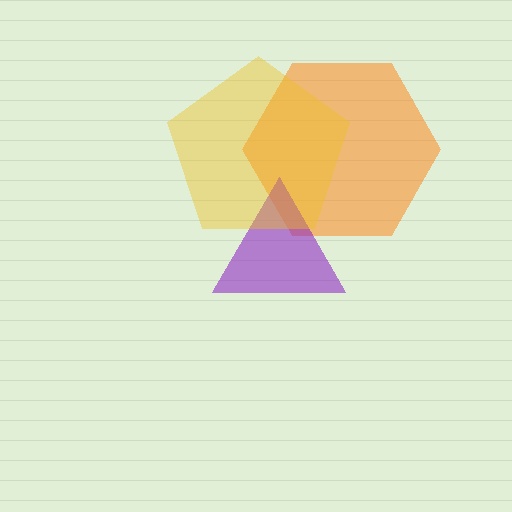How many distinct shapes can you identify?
There are 3 distinct shapes: an orange hexagon, a purple triangle, a yellow pentagon.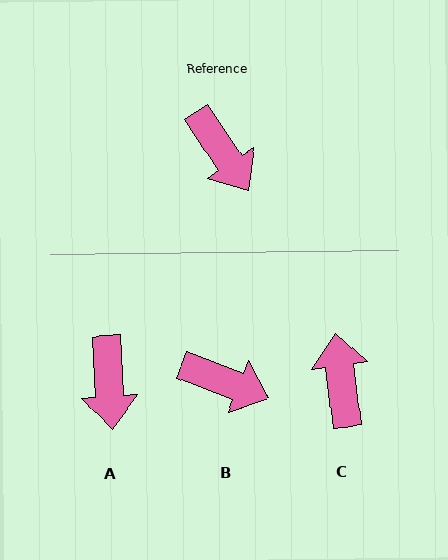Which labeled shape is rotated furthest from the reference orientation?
C, about 154 degrees away.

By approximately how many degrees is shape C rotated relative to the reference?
Approximately 154 degrees counter-clockwise.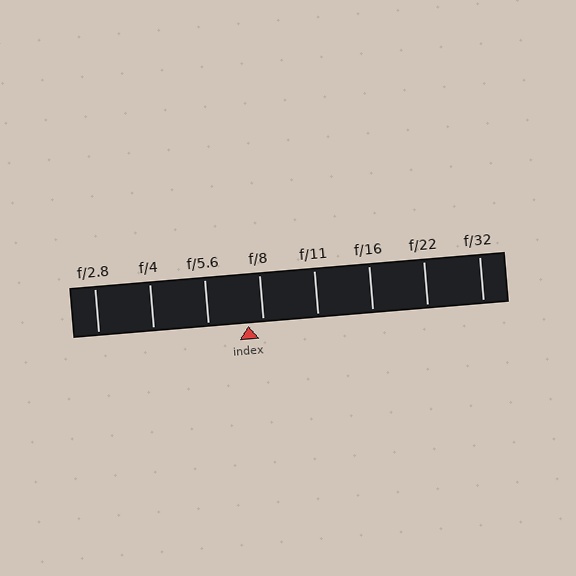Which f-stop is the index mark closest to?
The index mark is closest to f/8.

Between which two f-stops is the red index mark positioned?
The index mark is between f/5.6 and f/8.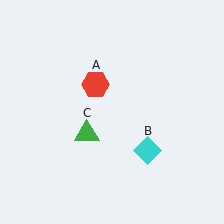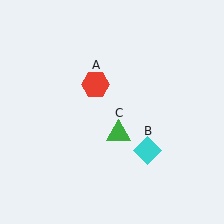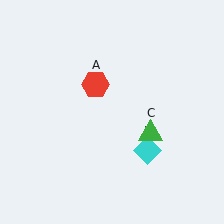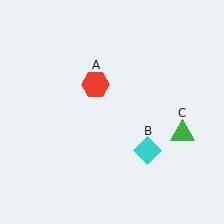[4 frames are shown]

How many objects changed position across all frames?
1 object changed position: green triangle (object C).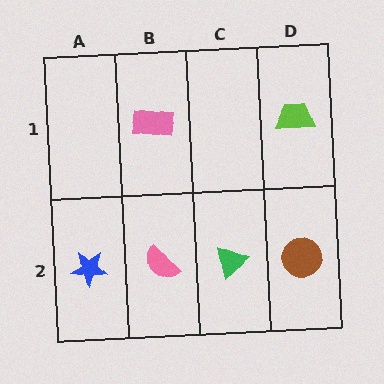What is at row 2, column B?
A pink semicircle.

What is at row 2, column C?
A green triangle.